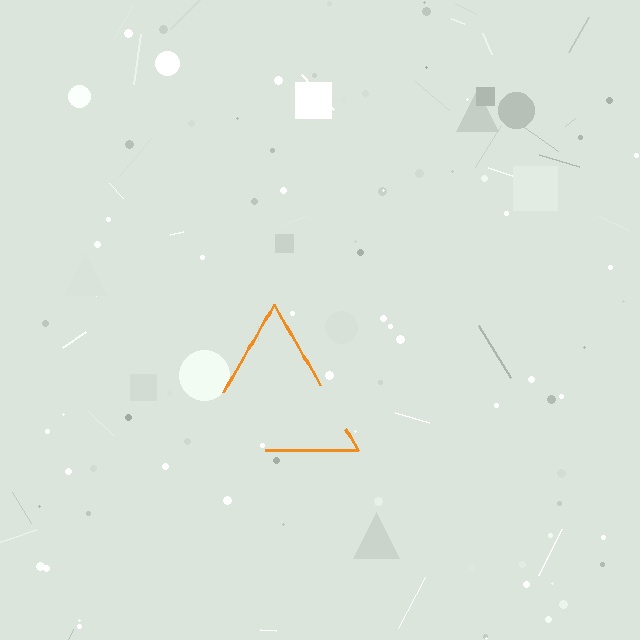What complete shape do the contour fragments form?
The contour fragments form a triangle.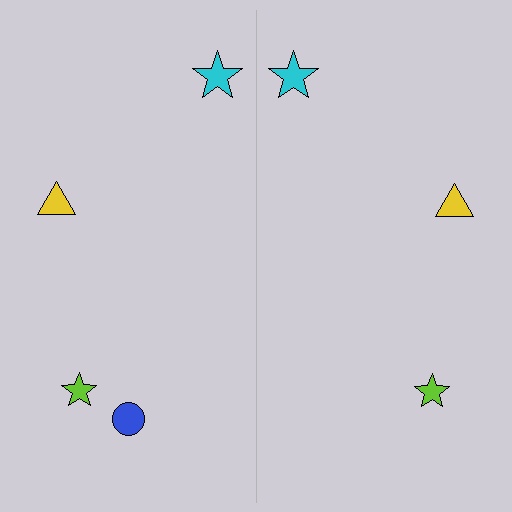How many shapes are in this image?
There are 7 shapes in this image.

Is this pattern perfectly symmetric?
No, the pattern is not perfectly symmetric. A blue circle is missing from the right side.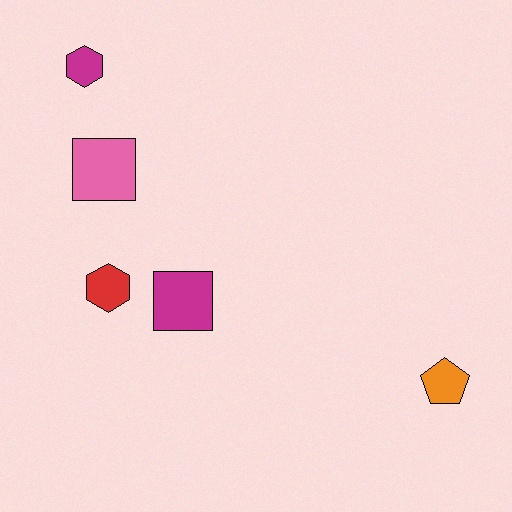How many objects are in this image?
There are 5 objects.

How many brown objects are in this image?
There are no brown objects.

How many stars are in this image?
There are no stars.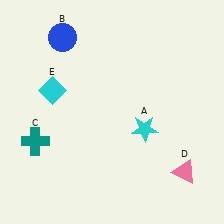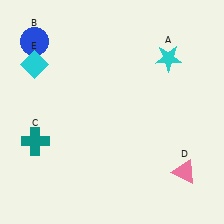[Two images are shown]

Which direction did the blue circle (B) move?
The blue circle (B) moved left.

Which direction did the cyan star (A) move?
The cyan star (A) moved up.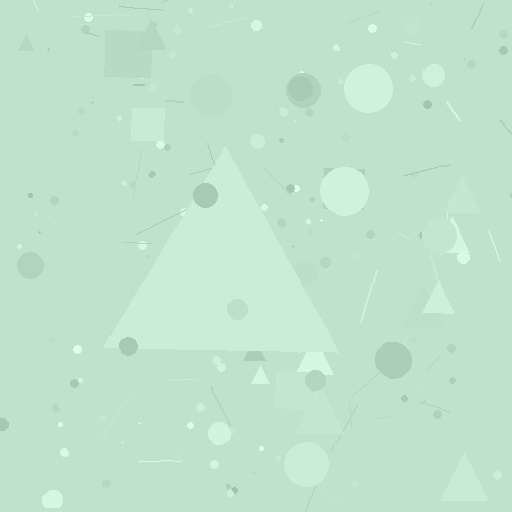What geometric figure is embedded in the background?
A triangle is embedded in the background.